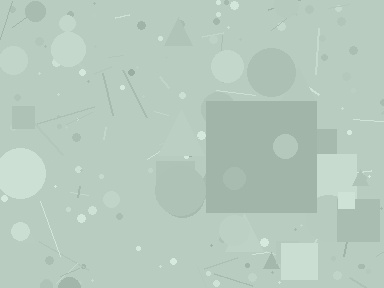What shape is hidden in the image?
A square is hidden in the image.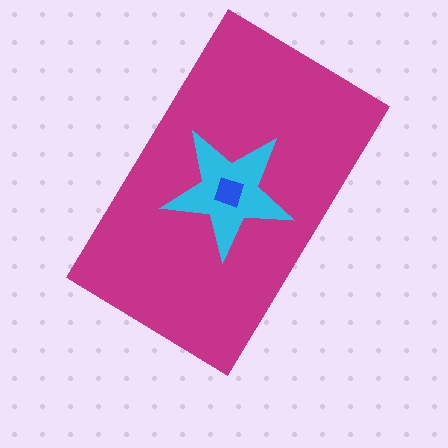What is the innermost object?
The blue diamond.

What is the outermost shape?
The magenta rectangle.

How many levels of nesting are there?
3.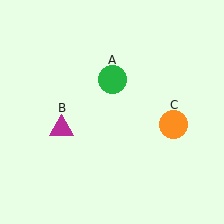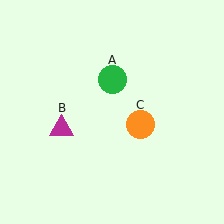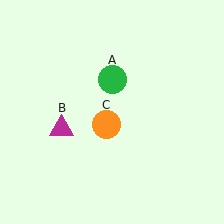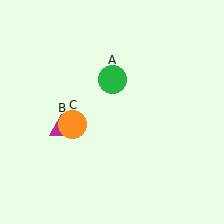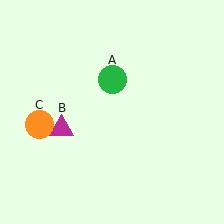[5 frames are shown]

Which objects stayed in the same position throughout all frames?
Green circle (object A) and magenta triangle (object B) remained stationary.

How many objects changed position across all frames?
1 object changed position: orange circle (object C).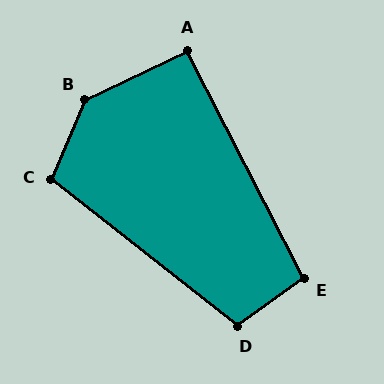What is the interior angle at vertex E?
Approximately 99 degrees (obtuse).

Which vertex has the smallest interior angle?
A, at approximately 92 degrees.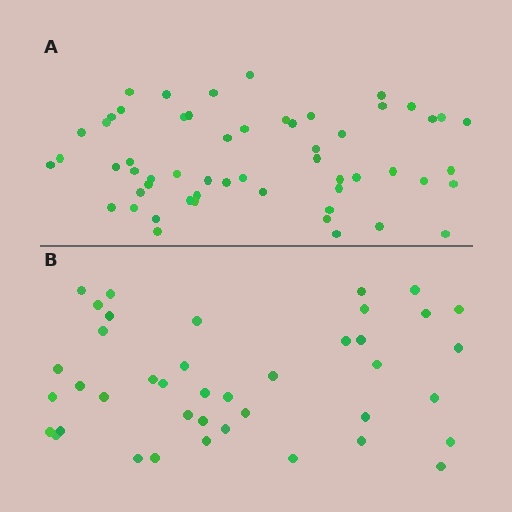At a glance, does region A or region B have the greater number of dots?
Region A (the top region) has more dots.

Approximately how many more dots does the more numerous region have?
Region A has approximately 15 more dots than region B.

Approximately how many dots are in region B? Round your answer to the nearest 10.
About 40 dots. (The exact count is 41, which rounds to 40.)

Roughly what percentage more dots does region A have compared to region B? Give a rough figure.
About 35% more.